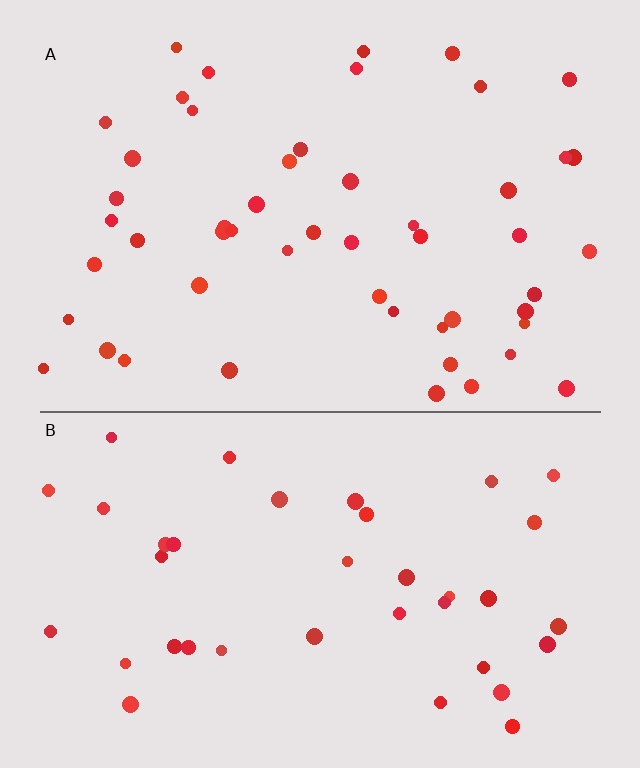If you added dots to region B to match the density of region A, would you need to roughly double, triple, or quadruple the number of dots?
Approximately double.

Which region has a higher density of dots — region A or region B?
A (the top).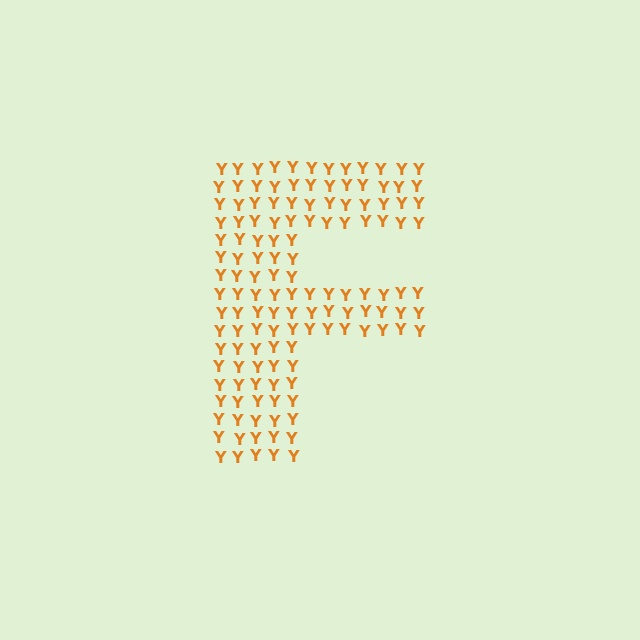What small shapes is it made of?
It is made of small letter Y's.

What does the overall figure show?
The overall figure shows the letter F.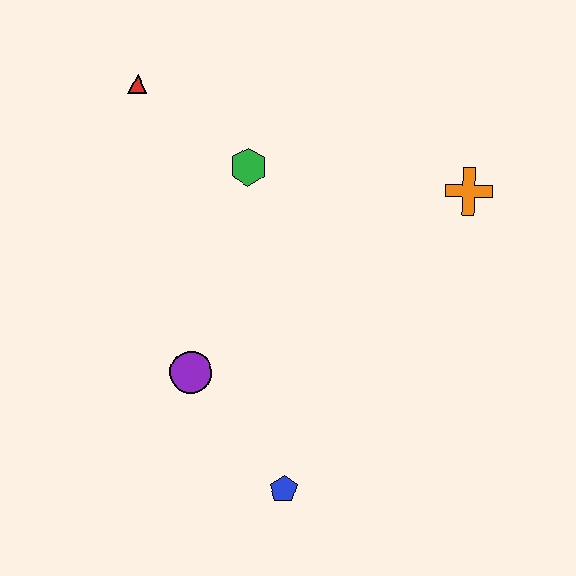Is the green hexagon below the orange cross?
No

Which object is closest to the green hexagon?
The red triangle is closest to the green hexagon.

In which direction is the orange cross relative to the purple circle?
The orange cross is to the right of the purple circle.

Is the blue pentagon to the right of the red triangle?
Yes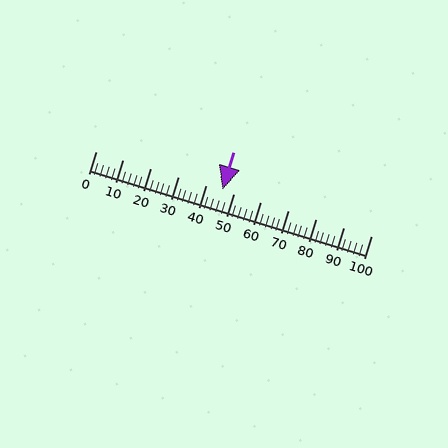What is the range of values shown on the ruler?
The ruler shows values from 0 to 100.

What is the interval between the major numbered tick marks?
The major tick marks are spaced 10 units apart.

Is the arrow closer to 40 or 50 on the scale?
The arrow is closer to 50.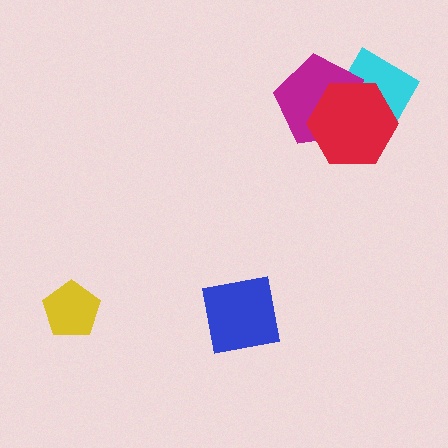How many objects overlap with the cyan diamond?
2 objects overlap with the cyan diamond.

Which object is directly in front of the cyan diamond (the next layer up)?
The magenta pentagon is directly in front of the cyan diamond.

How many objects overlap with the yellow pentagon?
0 objects overlap with the yellow pentagon.